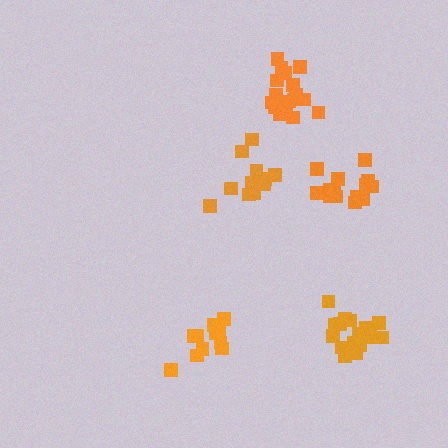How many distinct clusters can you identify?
There are 5 distinct clusters.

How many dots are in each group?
Group 1: 17 dots, Group 2: 17 dots, Group 3: 11 dots, Group 4: 14 dots, Group 5: 12 dots (71 total).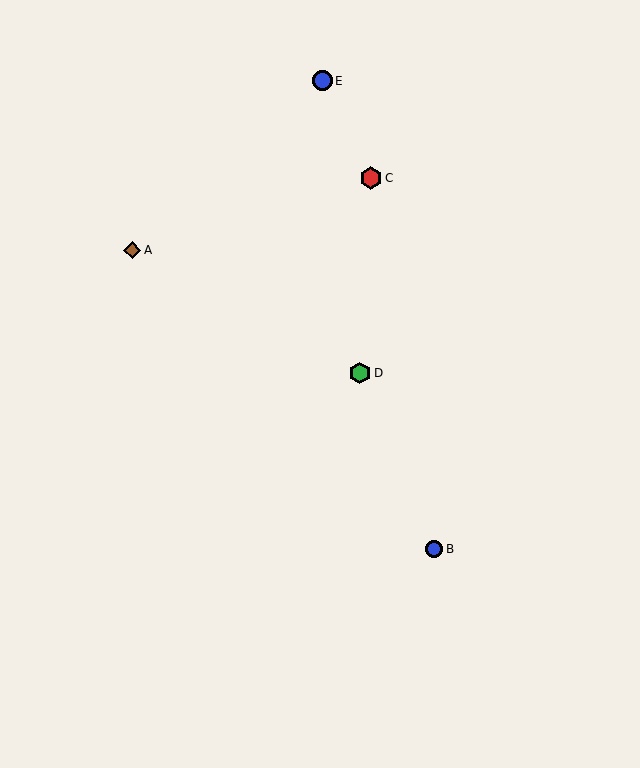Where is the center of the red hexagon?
The center of the red hexagon is at (371, 178).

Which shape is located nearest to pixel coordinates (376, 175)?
The red hexagon (labeled C) at (371, 178) is nearest to that location.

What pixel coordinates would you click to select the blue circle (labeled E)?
Click at (323, 81) to select the blue circle E.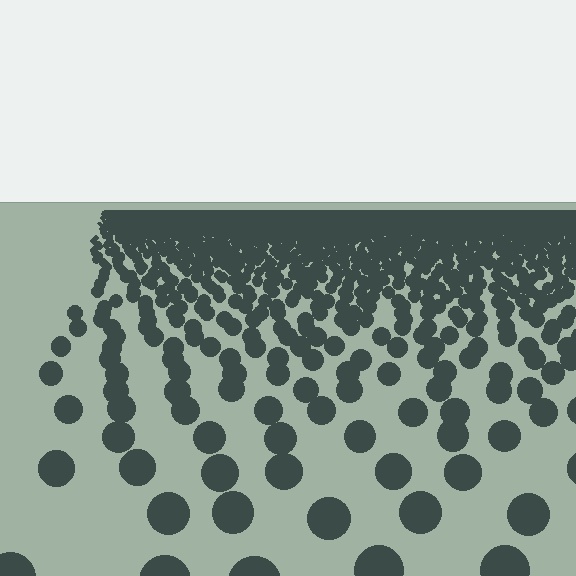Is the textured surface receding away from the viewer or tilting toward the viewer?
The surface is receding away from the viewer. Texture elements get smaller and denser toward the top.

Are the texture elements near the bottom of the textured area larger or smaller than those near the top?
Larger. Near the bottom, elements are closer to the viewer and appear at a bigger on-screen size.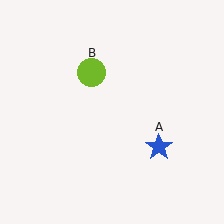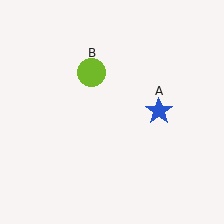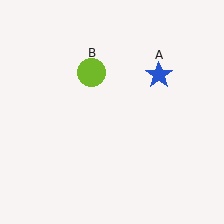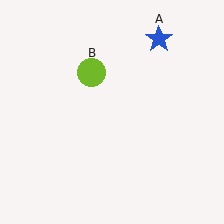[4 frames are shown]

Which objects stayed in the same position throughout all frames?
Lime circle (object B) remained stationary.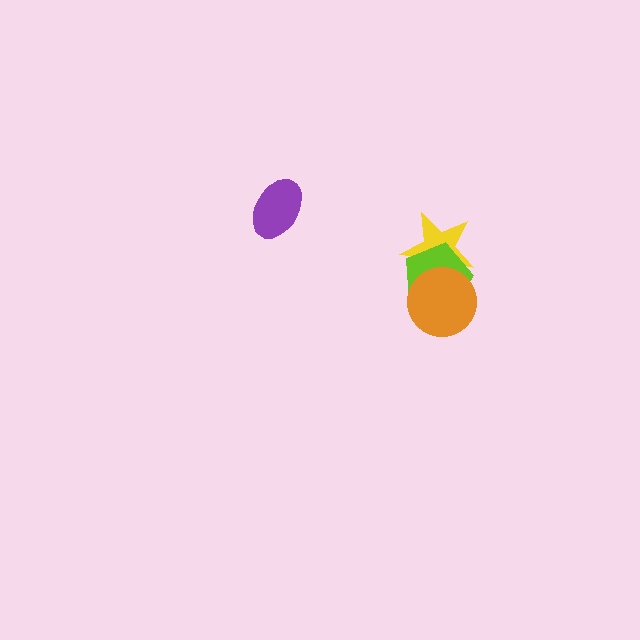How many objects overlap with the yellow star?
2 objects overlap with the yellow star.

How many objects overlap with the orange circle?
2 objects overlap with the orange circle.